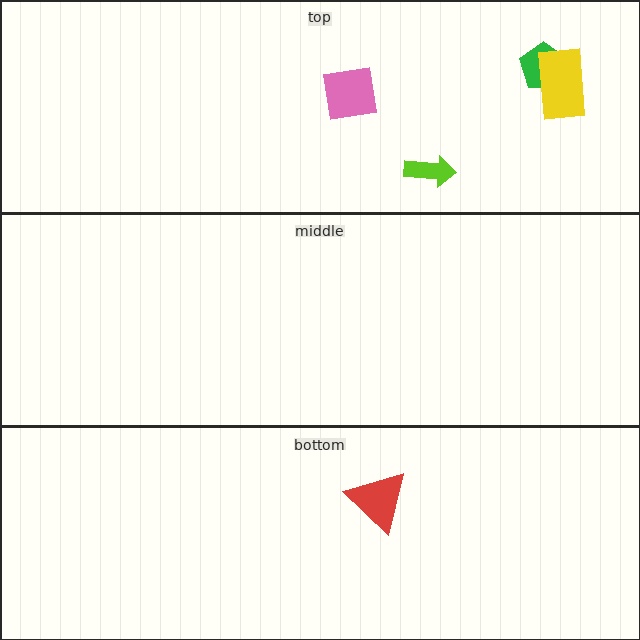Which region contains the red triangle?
The bottom region.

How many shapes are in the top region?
4.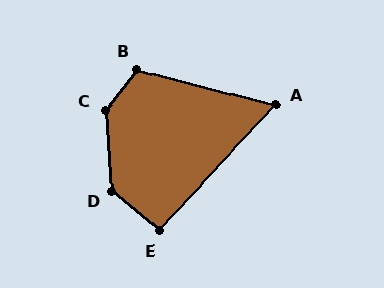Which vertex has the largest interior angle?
C, at approximately 138 degrees.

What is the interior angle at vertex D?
Approximately 135 degrees (obtuse).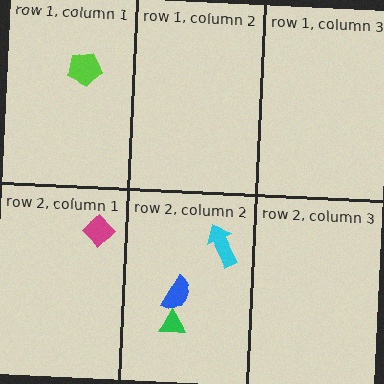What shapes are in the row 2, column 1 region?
The magenta diamond.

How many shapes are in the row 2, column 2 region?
3.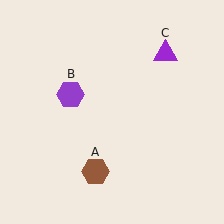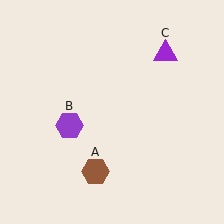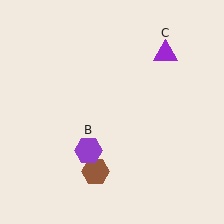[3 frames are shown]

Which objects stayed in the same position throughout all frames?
Brown hexagon (object A) and purple triangle (object C) remained stationary.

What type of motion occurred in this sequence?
The purple hexagon (object B) rotated counterclockwise around the center of the scene.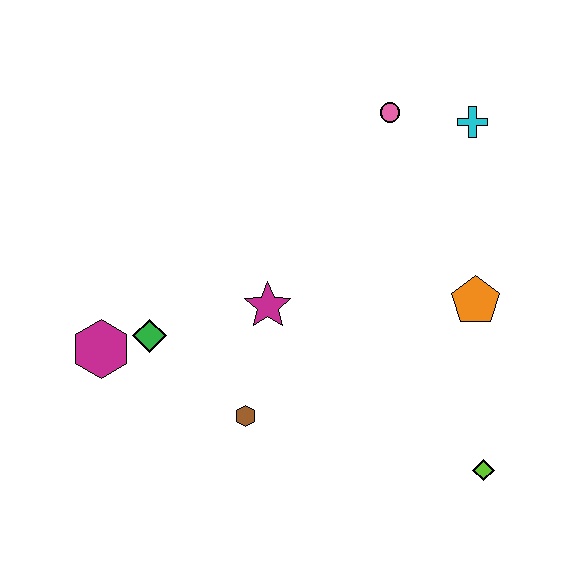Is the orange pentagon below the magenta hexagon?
No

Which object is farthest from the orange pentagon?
The magenta hexagon is farthest from the orange pentagon.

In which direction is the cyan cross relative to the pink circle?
The cyan cross is to the right of the pink circle.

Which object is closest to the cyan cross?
The pink circle is closest to the cyan cross.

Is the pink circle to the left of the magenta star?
No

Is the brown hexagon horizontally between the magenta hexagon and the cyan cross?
Yes